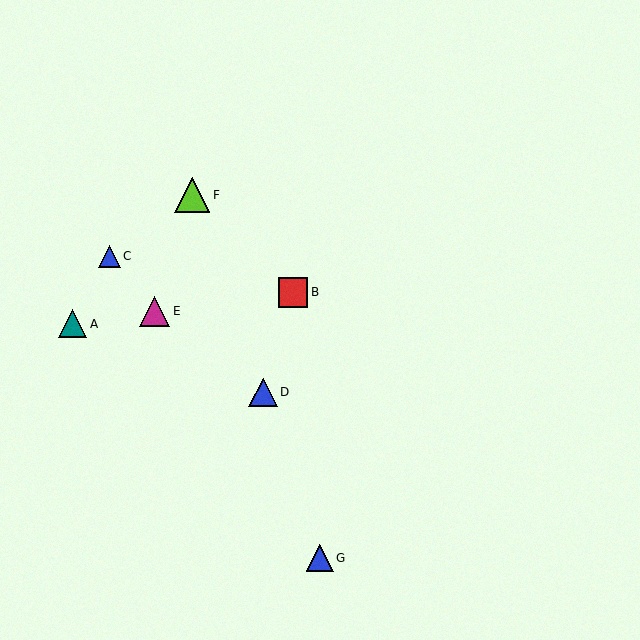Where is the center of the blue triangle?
The center of the blue triangle is at (320, 558).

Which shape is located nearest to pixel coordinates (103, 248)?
The blue triangle (labeled C) at (110, 256) is nearest to that location.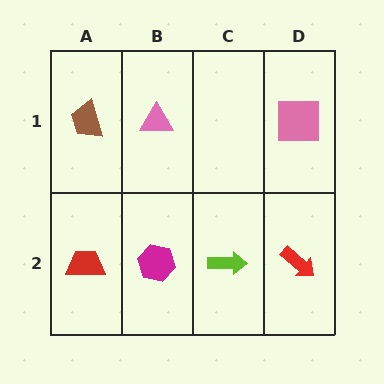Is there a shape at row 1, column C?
No, that cell is empty.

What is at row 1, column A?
A brown trapezoid.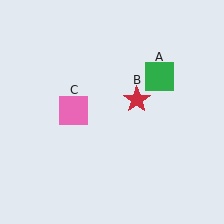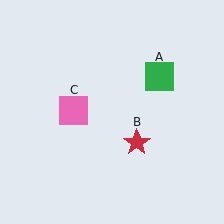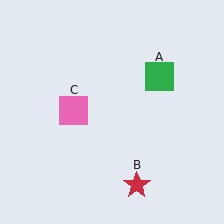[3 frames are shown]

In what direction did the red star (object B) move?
The red star (object B) moved down.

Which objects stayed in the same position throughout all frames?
Green square (object A) and pink square (object C) remained stationary.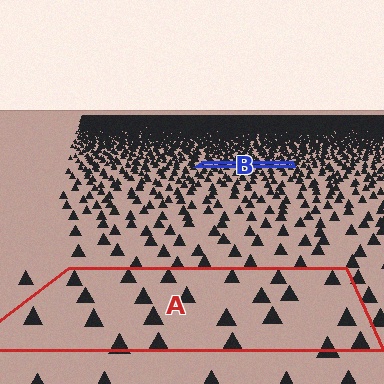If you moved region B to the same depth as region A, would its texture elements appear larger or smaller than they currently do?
They would appear larger. At a closer depth, the same texture elements are projected at a bigger on-screen size.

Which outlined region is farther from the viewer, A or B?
Region B is farther from the viewer — the texture elements inside it appear smaller and more densely packed.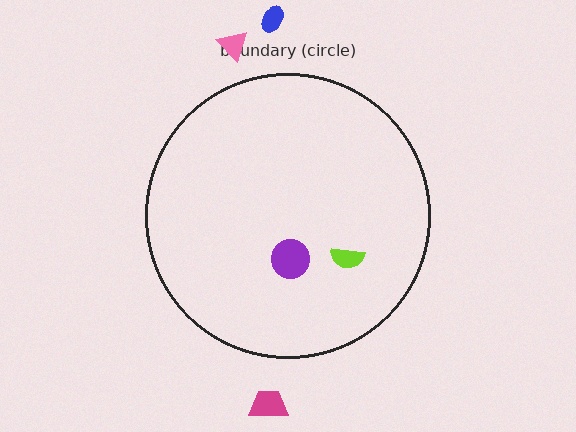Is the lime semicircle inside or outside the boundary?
Inside.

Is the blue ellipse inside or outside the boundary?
Outside.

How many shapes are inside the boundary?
2 inside, 3 outside.